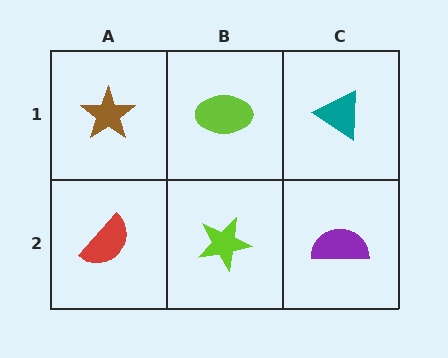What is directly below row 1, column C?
A purple semicircle.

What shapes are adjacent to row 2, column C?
A teal triangle (row 1, column C), a lime star (row 2, column B).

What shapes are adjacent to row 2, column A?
A brown star (row 1, column A), a lime star (row 2, column B).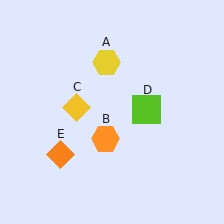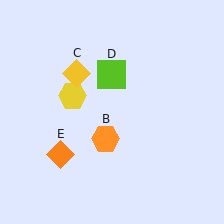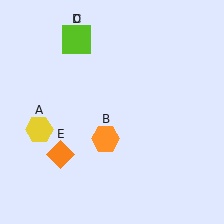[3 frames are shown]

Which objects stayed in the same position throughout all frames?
Orange hexagon (object B) and orange diamond (object E) remained stationary.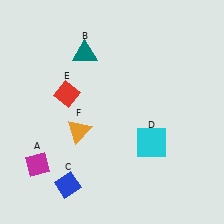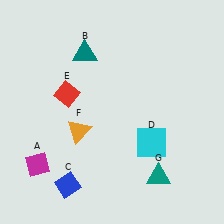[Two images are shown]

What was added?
A teal triangle (G) was added in Image 2.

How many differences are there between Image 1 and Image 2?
There is 1 difference between the two images.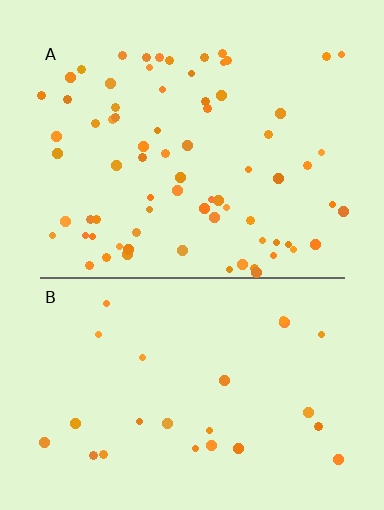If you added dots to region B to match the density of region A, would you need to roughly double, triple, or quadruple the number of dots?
Approximately triple.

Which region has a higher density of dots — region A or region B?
A (the top).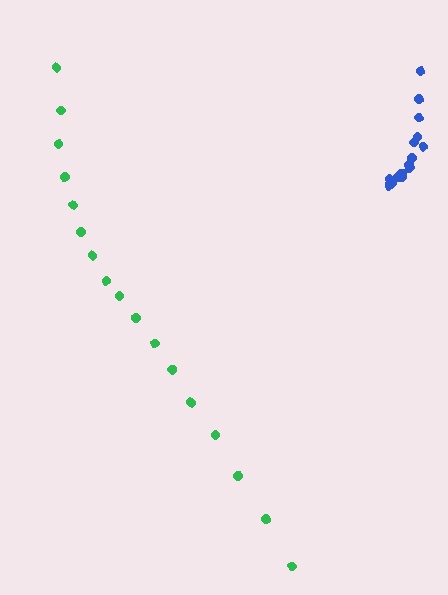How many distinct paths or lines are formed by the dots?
There are 2 distinct paths.